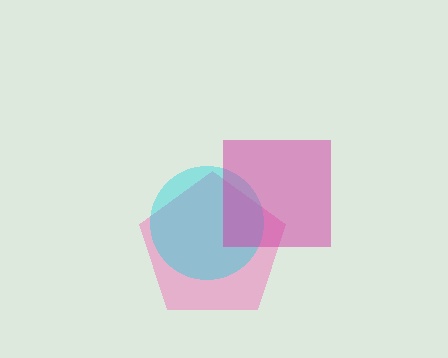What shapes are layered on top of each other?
The layered shapes are: a pink pentagon, a cyan circle, a magenta square.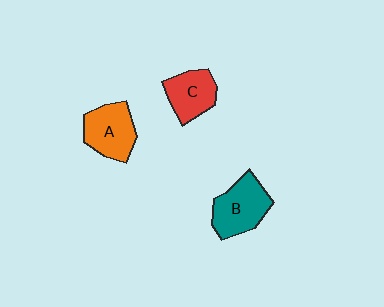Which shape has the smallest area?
Shape C (red).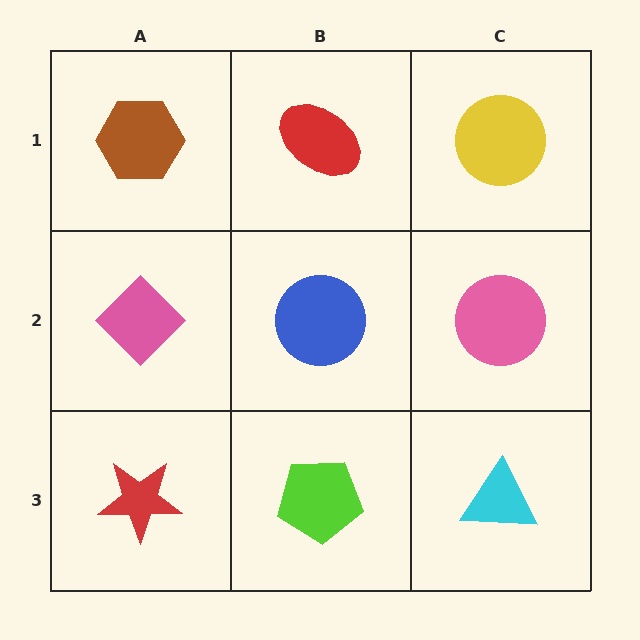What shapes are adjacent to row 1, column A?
A pink diamond (row 2, column A), a red ellipse (row 1, column B).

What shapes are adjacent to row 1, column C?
A pink circle (row 2, column C), a red ellipse (row 1, column B).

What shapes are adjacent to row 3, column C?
A pink circle (row 2, column C), a lime pentagon (row 3, column B).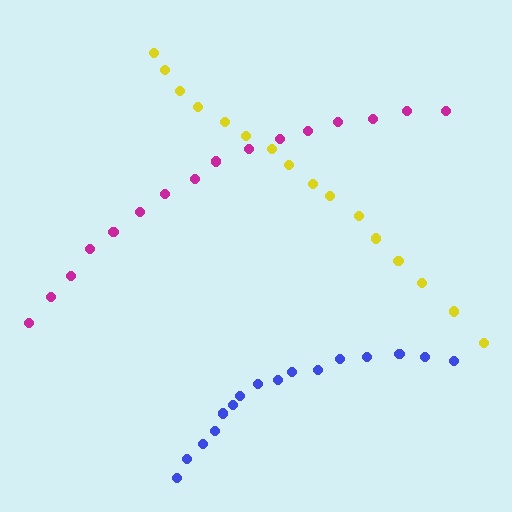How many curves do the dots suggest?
There are 3 distinct paths.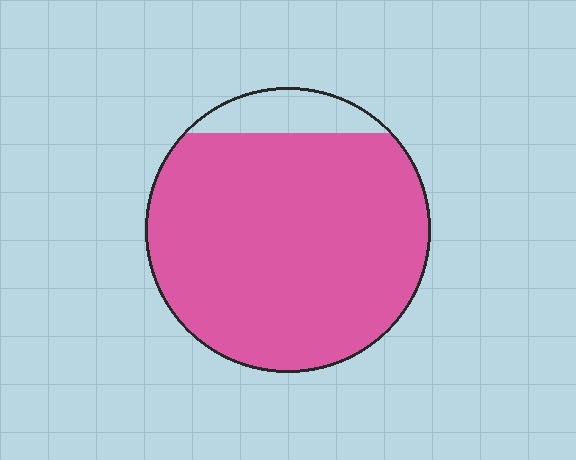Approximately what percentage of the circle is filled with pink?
Approximately 90%.